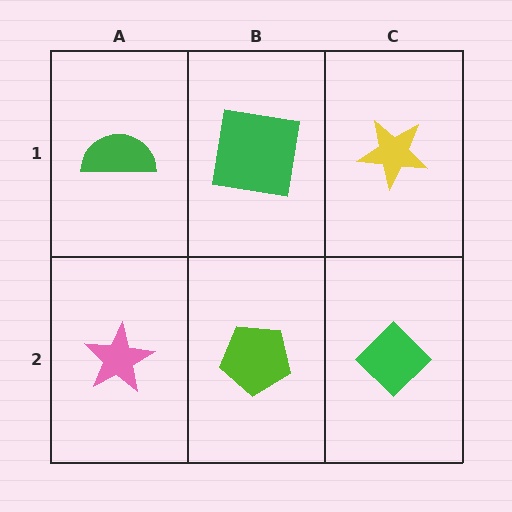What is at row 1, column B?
A green square.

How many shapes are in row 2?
3 shapes.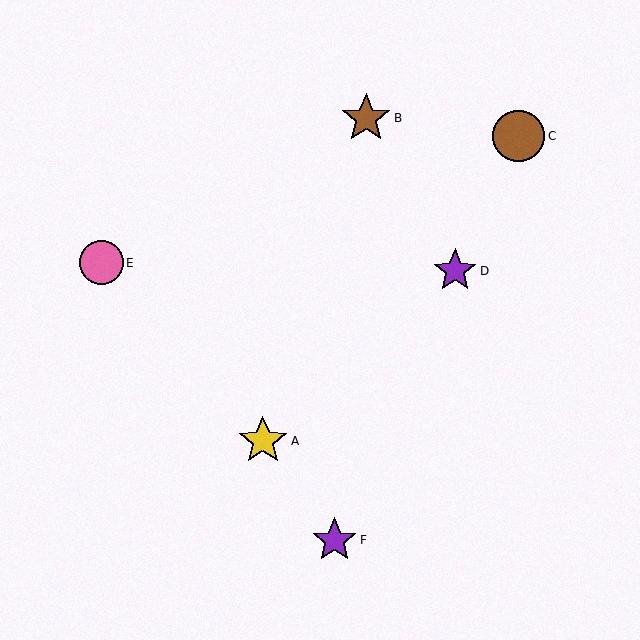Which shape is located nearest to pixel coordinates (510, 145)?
The brown circle (labeled C) at (519, 136) is nearest to that location.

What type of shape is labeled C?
Shape C is a brown circle.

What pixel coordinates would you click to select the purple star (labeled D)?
Click at (455, 271) to select the purple star D.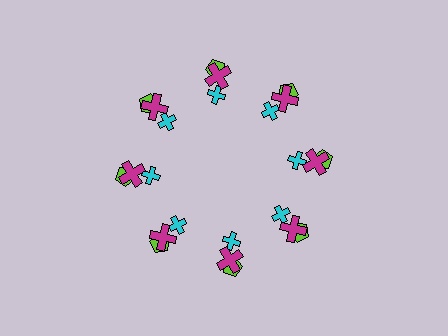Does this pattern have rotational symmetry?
Yes, this pattern has 8-fold rotational symmetry. It looks the same after rotating 45 degrees around the center.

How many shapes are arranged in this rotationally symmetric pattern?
There are 24 shapes, arranged in 8 groups of 3.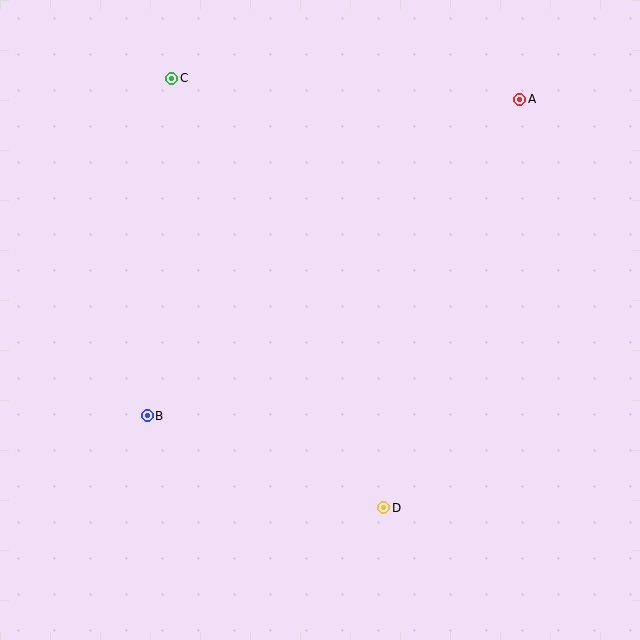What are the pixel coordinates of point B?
Point B is at (147, 416).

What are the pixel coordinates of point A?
Point A is at (520, 99).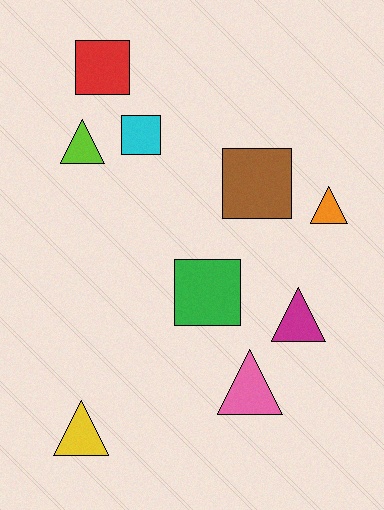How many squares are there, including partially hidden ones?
There are 4 squares.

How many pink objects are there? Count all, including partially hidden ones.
There is 1 pink object.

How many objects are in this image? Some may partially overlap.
There are 9 objects.